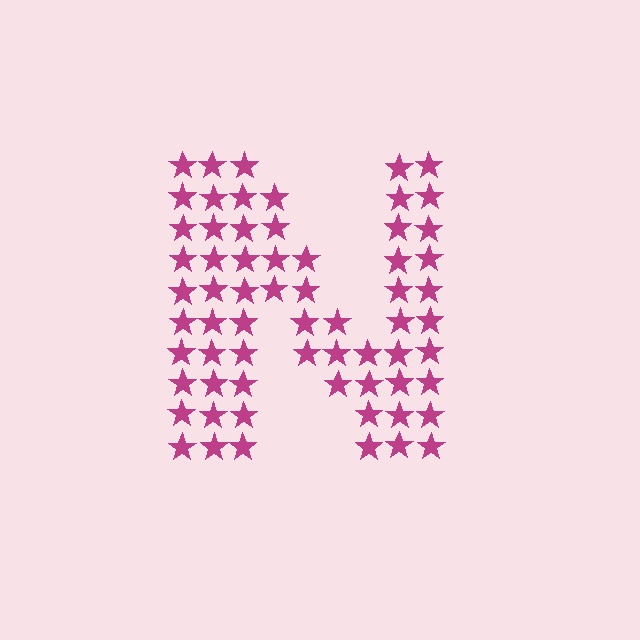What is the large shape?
The large shape is the letter N.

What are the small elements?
The small elements are stars.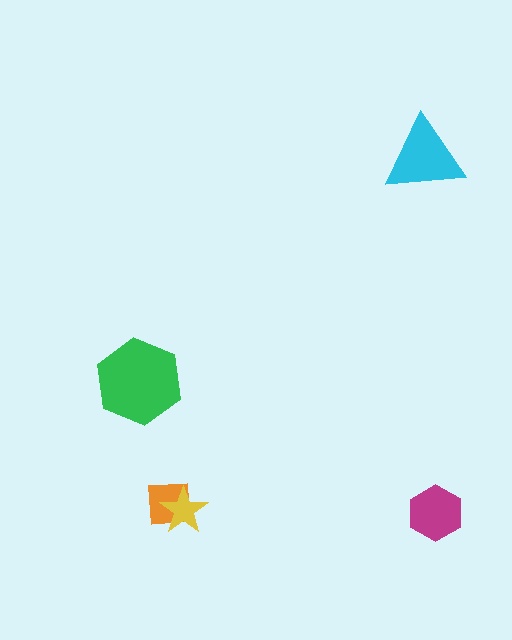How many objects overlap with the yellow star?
1 object overlaps with the yellow star.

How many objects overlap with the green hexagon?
0 objects overlap with the green hexagon.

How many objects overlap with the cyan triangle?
0 objects overlap with the cyan triangle.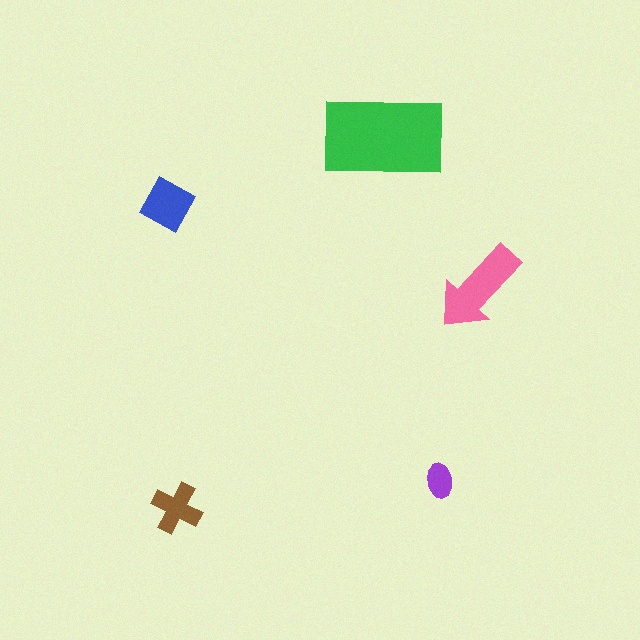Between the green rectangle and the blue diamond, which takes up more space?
The green rectangle.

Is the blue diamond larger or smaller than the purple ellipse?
Larger.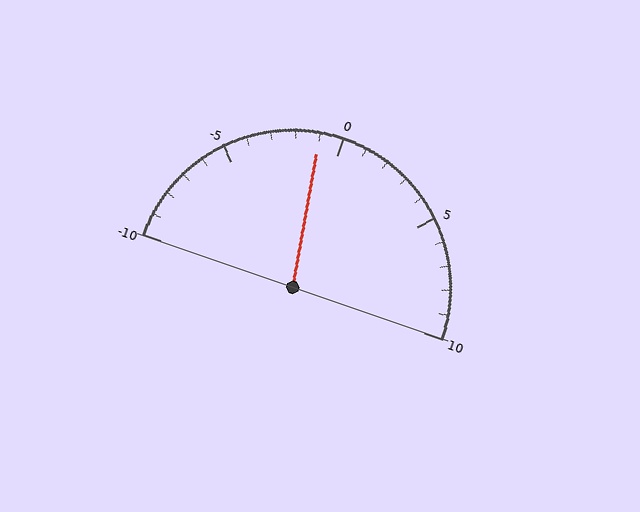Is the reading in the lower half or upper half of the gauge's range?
The reading is in the lower half of the range (-10 to 10).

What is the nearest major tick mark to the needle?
The nearest major tick mark is 0.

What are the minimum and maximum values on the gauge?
The gauge ranges from -10 to 10.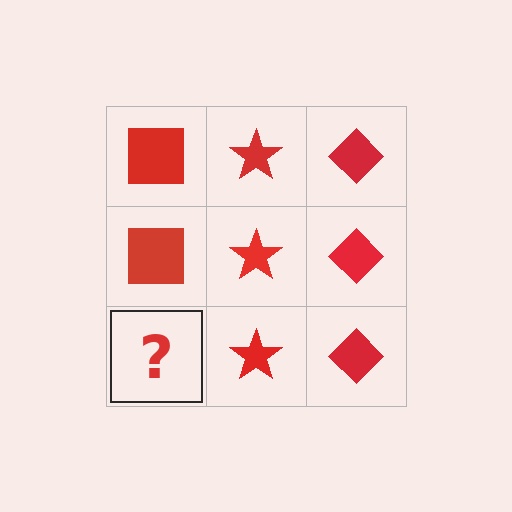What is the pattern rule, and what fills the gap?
The rule is that each column has a consistent shape. The gap should be filled with a red square.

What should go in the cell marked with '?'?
The missing cell should contain a red square.